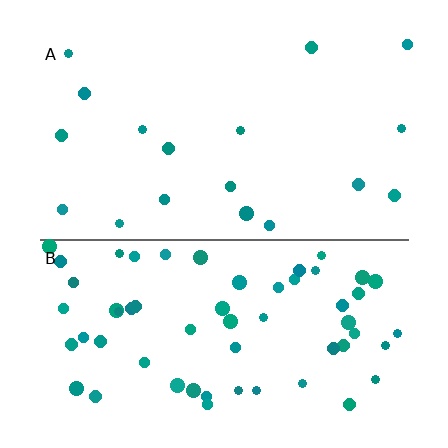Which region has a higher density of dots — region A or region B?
B (the bottom).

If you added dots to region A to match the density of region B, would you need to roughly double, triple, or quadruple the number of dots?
Approximately triple.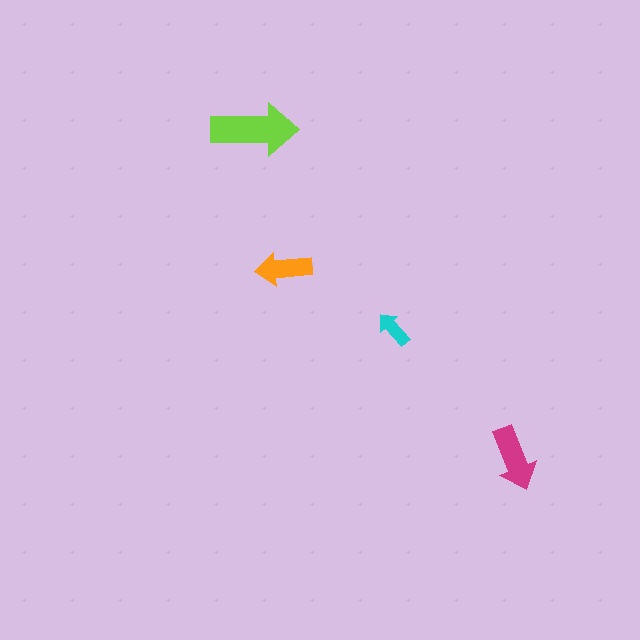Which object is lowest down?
The magenta arrow is bottommost.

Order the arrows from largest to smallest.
the lime one, the magenta one, the orange one, the cyan one.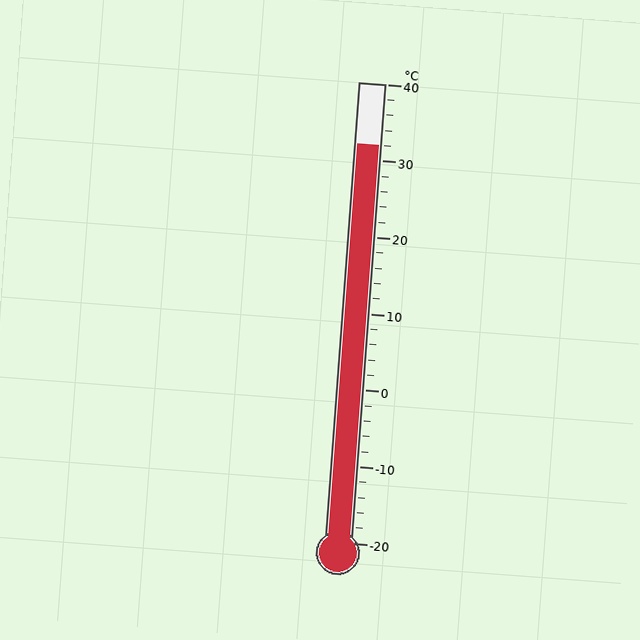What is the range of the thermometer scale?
The thermometer scale ranges from -20°C to 40°C.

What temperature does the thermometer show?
The thermometer shows approximately 32°C.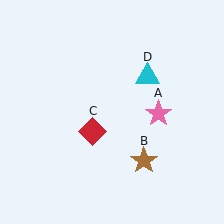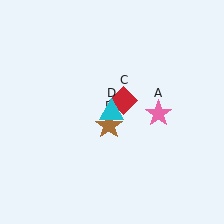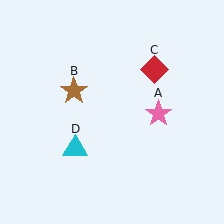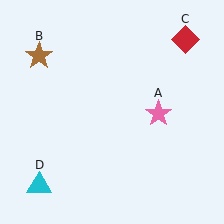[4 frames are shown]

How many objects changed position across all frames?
3 objects changed position: brown star (object B), red diamond (object C), cyan triangle (object D).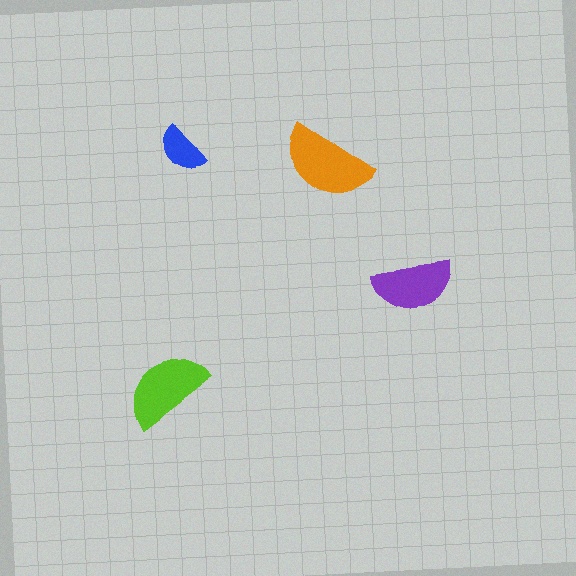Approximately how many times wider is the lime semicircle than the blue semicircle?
About 1.5 times wider.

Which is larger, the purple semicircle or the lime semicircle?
The lime one.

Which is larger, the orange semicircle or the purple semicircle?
The orange one.